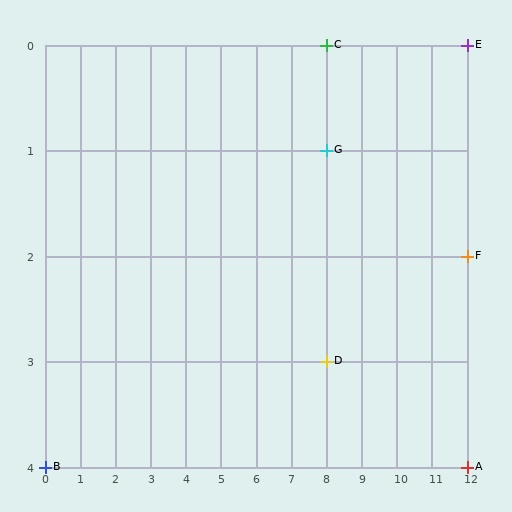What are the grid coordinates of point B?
Point B is at grid coordinates (0, 4).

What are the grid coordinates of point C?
Point C is at grid coordinates (8, 0).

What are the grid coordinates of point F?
Point F is at grid coordinates (12, 2).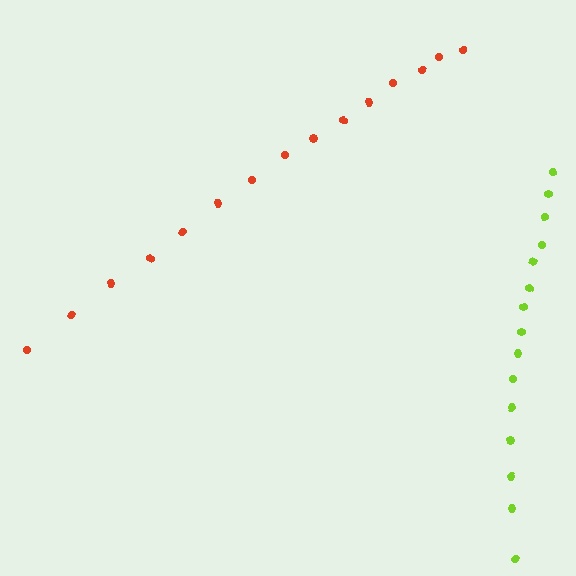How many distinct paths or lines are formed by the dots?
There are 2 distinct paths.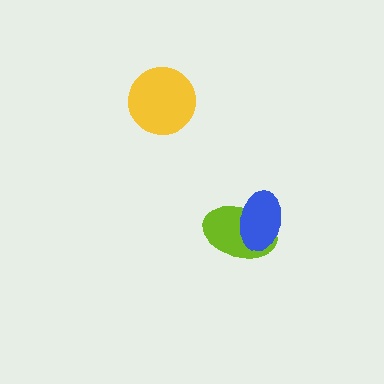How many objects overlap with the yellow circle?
0 objects overlap with the yellow circle.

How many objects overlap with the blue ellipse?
1 object overlaps with the blue ellipse.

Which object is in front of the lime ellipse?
The blue ellipse is in front of the lime ellipse.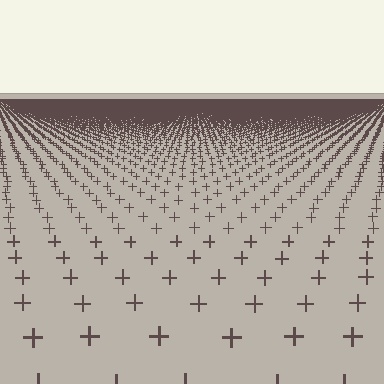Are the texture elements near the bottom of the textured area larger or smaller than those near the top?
Larger. Near the bottom, elements are closer to the viewer and appear at a bigger on-screen size.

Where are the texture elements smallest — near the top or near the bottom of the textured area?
Near the top.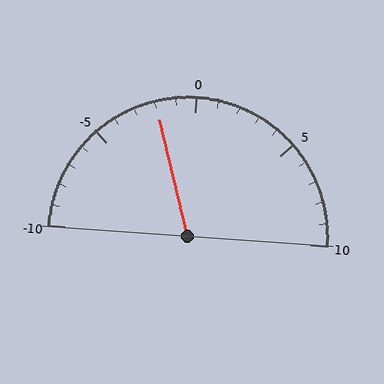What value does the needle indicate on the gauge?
The needle indicates approximately -2.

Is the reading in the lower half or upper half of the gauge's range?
The reading is in the lower half of the range (-10 to 10).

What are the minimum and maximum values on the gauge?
The gauge ranges from -10 to 10.